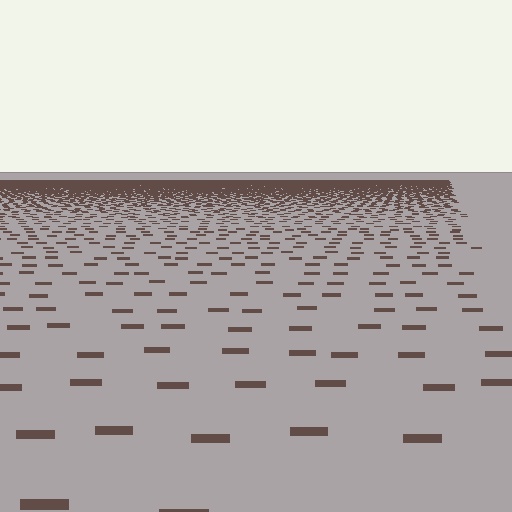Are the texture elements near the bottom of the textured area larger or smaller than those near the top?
Larger. Near the bottom, elements are closer to the viewer and appear at a bigger on-screen size.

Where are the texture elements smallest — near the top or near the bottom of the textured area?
Near the top.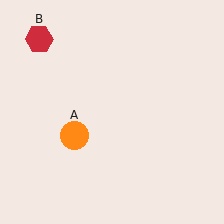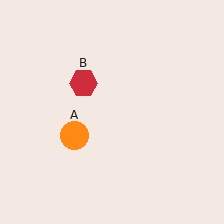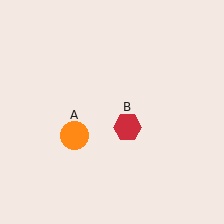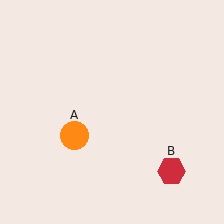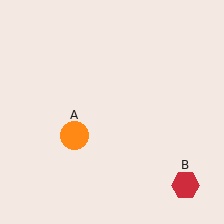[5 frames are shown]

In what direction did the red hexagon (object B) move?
The red hexagon (object B) moved down and to the right.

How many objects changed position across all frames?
1 object changed position: red hexagon (object B).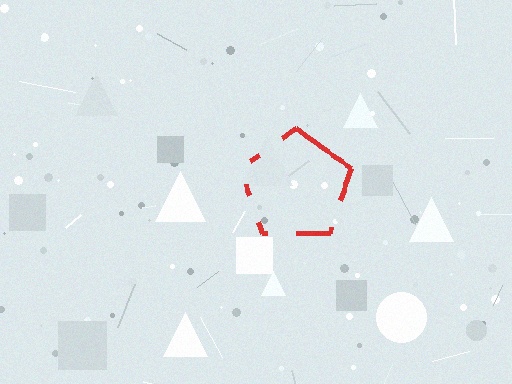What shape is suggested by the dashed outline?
The dashed outline suggests a pentagon.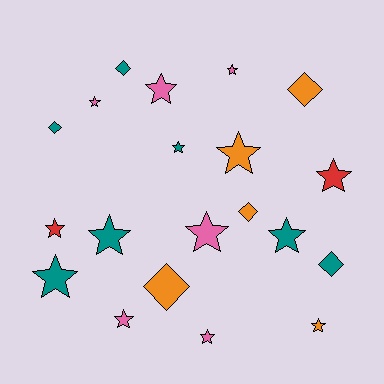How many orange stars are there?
There are 2 orange stars.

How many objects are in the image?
There are 20 objects.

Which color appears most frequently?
Teal, with 7 objects.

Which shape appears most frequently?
Star, with 14 objects.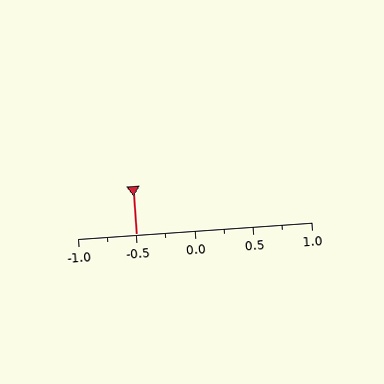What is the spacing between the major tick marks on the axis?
The major ticks are spaced 0.5 apart.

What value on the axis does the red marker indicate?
The marker indicates approximately -0.5.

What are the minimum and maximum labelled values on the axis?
The axis runs from -1.0 to 1.0.